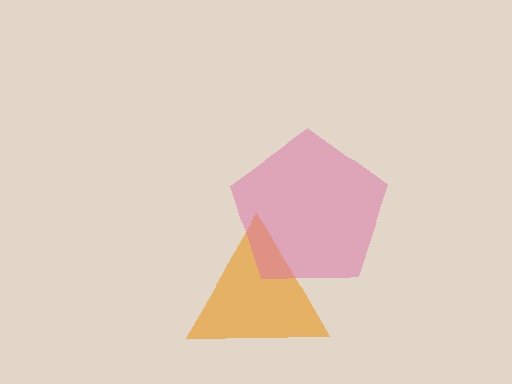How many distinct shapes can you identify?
There are 2 distinct shapes: an orange triangle, a pink pentagon.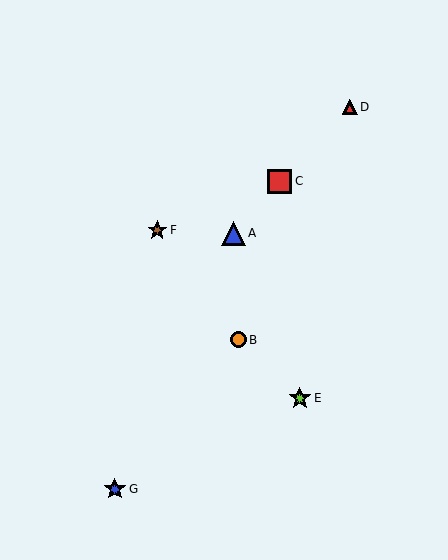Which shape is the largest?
The red square (labeled C) is the largest.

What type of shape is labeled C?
Shape C is a red square.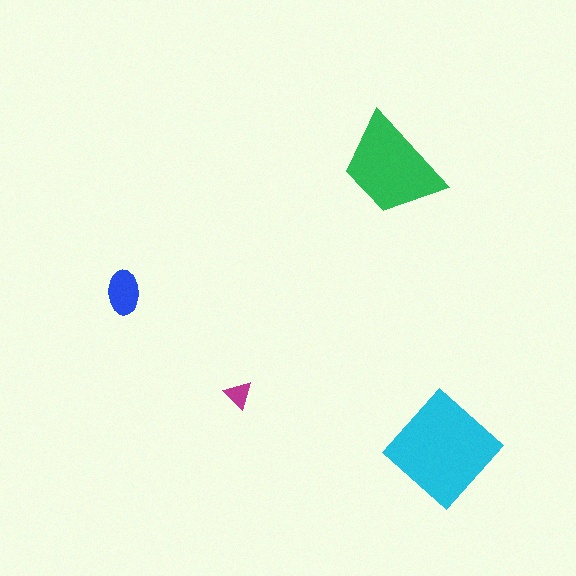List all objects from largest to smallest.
The cyan diamond, the green trapezoid, the blue ellipse, the magenta triangle.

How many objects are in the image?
There are 4 objects in the image.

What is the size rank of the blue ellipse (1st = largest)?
3rd.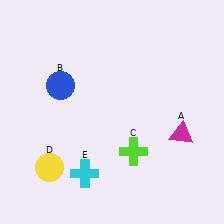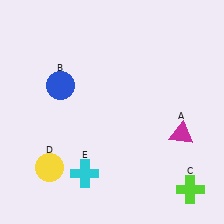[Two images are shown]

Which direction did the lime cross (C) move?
The lime cross (C) moved right.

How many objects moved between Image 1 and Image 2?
1 object moved between the two images.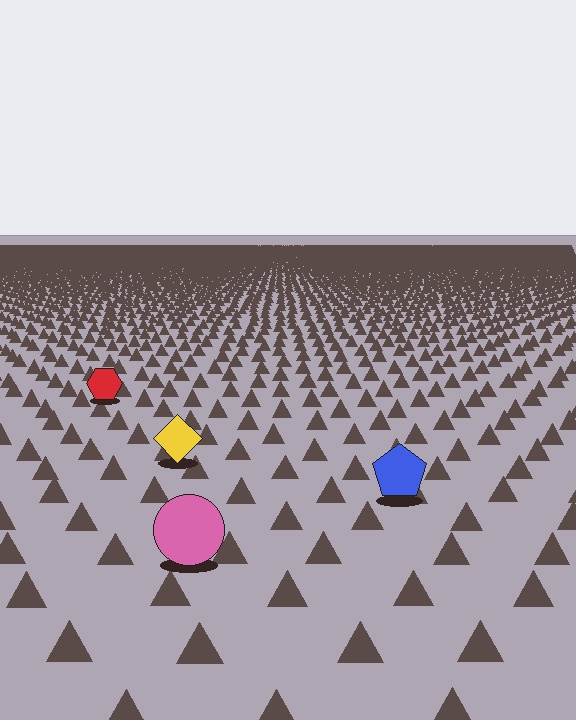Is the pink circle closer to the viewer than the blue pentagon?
Yes. The pink circle is closer — you can tell from the texture gradient: the ground texture is coarser near it.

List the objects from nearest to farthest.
From nearest to farthest: the pink circle, the blue pentagon, the yellow diamond, the red hexagon.